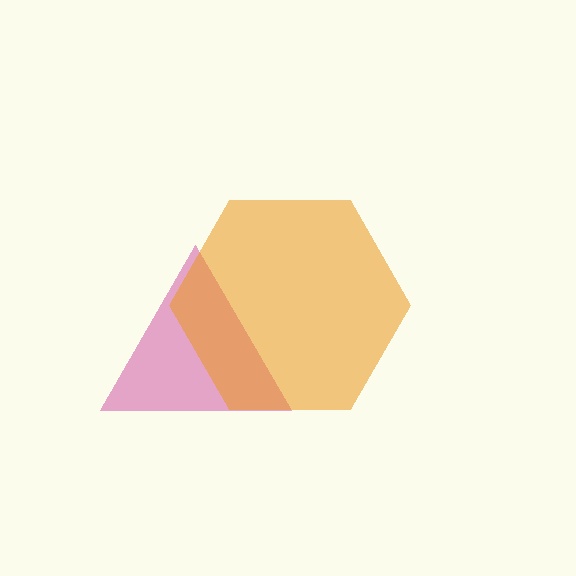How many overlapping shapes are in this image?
There are 2 overlapping shapes in the image.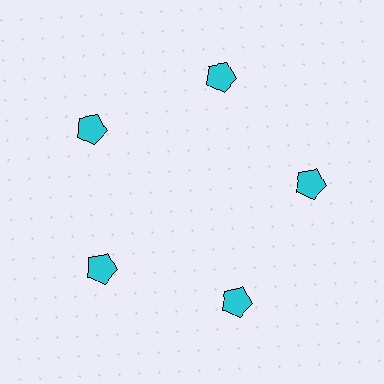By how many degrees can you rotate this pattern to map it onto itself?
The pattern maps onto itself every 72 degrees of rotation.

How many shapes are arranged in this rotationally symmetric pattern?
There are 5 shapes, arranged in 5 groups of 1.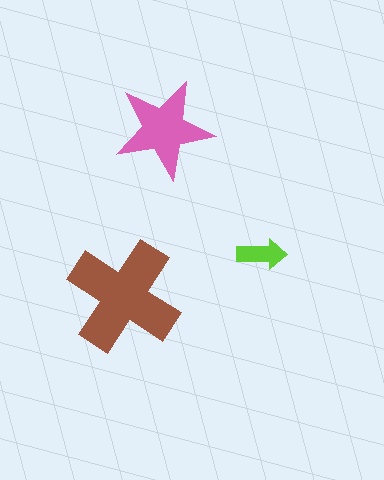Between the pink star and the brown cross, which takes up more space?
The brown cross.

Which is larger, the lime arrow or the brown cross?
The brown cross.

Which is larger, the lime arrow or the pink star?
The pink star.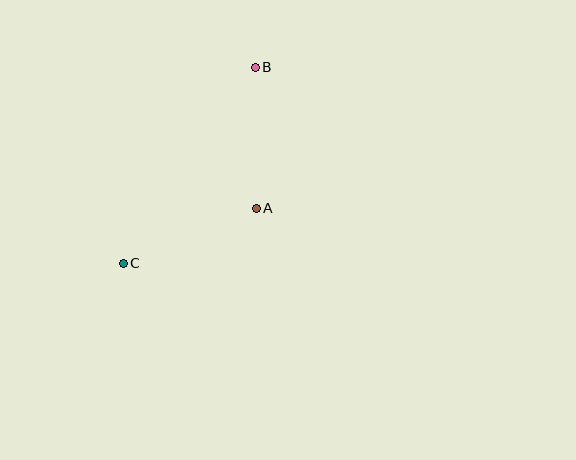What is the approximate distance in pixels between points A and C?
The distance between A and C is approximately 144 pixels.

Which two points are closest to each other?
Points A and B are closest to each other.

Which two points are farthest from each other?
Points B and C are farthest from each other.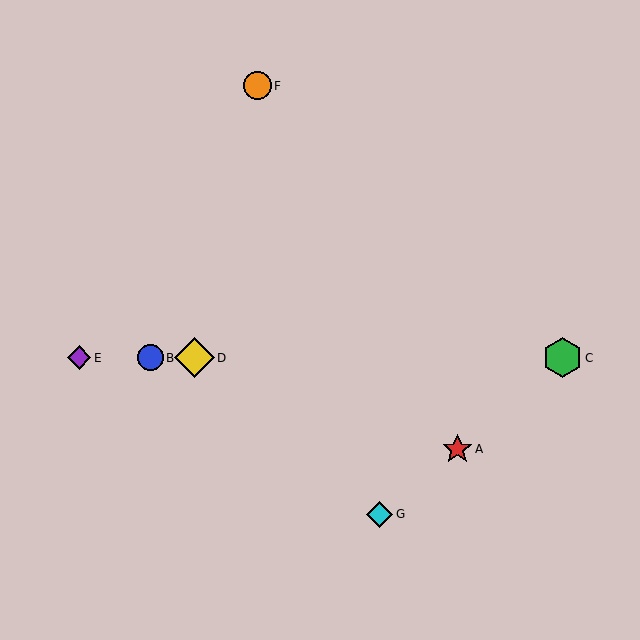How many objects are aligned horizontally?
4 objects (B, C, D, E) are aligned horizontally.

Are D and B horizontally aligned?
Yes, both are at y≈358.